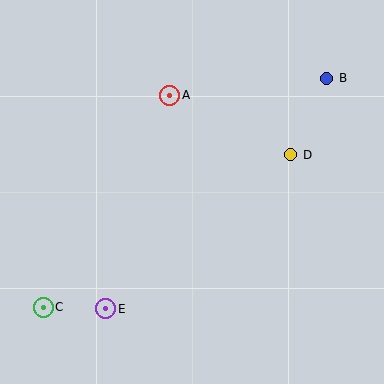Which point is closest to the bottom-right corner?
Point D is closest to the bottom-right corner.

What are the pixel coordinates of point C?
Point C is at (43, 307).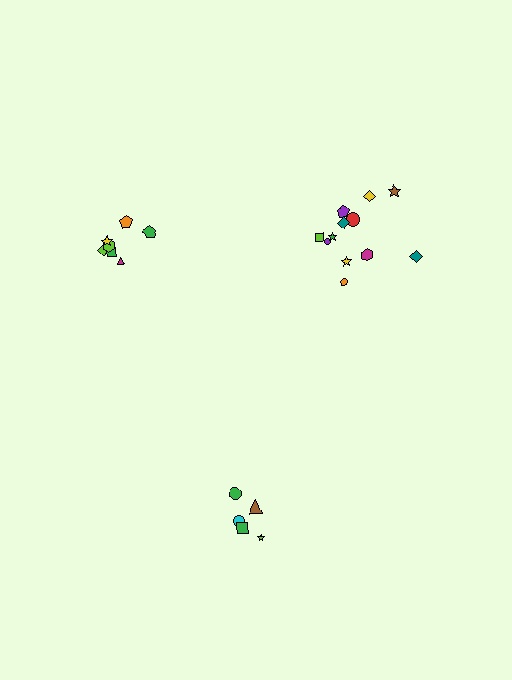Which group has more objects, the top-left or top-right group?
The top-right group.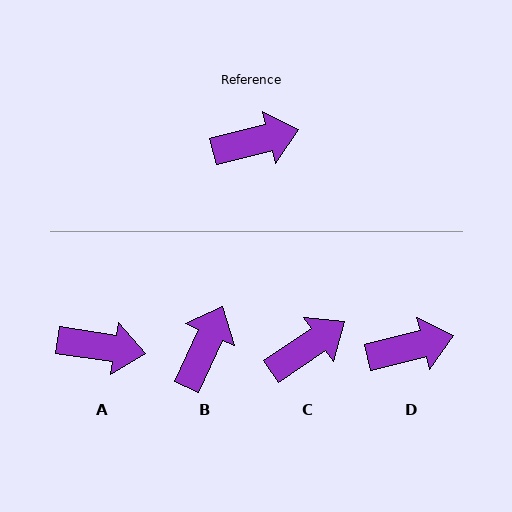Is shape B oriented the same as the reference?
No, it is off by about 51 degrees.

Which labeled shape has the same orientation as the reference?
D.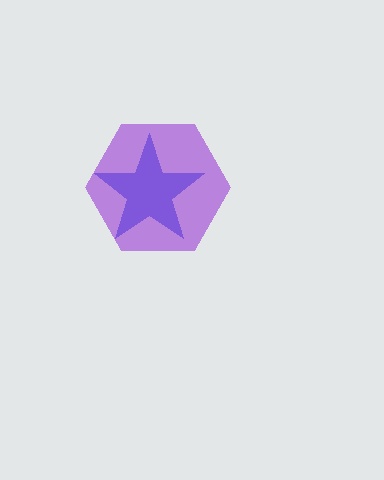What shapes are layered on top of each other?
The layered shapes are: a blue star, a purple hexagon.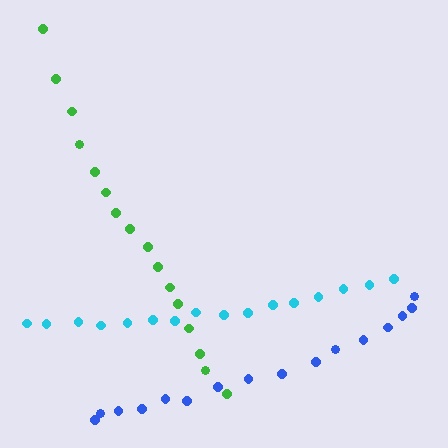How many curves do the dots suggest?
There are 3 distinct paths.